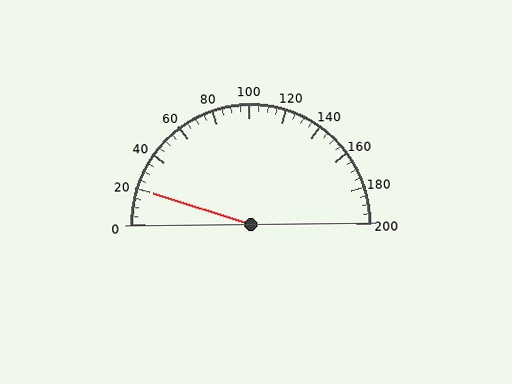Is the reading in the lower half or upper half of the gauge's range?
The reading is in the lower half of the range (0 to 200).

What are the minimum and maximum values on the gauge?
The gauge ranges from 0 to 200.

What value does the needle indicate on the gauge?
The needle indicates approximately 20.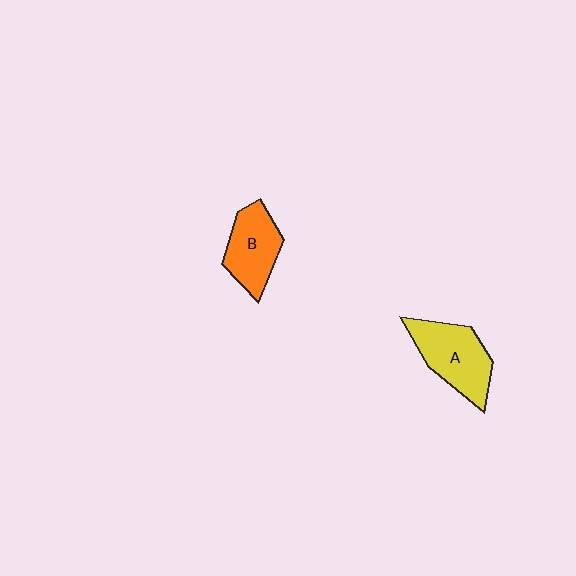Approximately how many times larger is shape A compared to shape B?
Approximately 1.2 times.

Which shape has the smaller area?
Shape B (orange).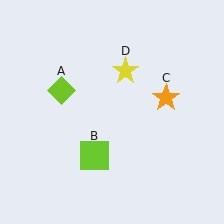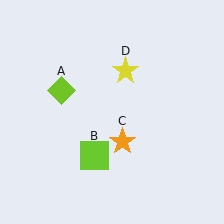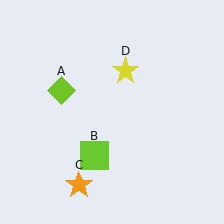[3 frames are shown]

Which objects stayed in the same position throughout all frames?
Lime diamond (object A) and lime square (object B) and yellow star (object D) remained stationary.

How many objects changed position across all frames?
1 object changed position: orange star (object C).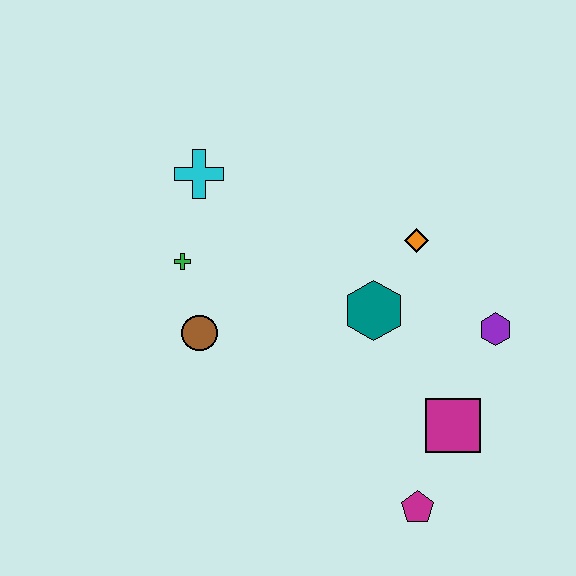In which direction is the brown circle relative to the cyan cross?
The brown circle is below the cyan cross.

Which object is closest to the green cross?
The brown circle is closest to the green cross.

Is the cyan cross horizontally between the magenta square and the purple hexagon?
No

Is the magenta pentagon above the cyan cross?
No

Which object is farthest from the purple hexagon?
The cyan cross is farthest from the purple hexagon.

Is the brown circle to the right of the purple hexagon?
No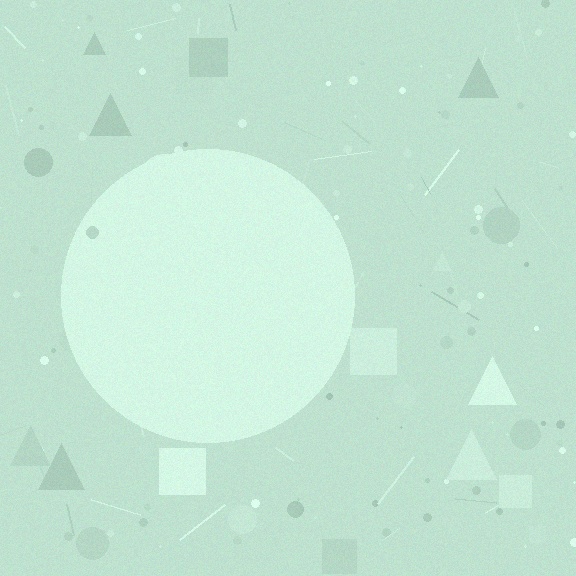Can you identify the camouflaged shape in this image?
The camouflaged shape is a circle.